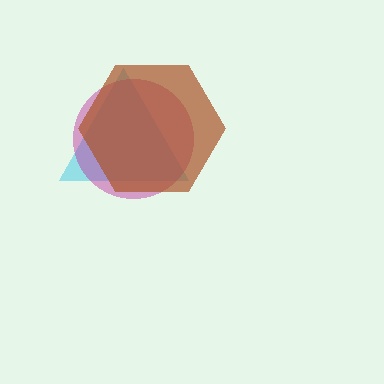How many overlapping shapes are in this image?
There are 3 overlapping shapes in the image.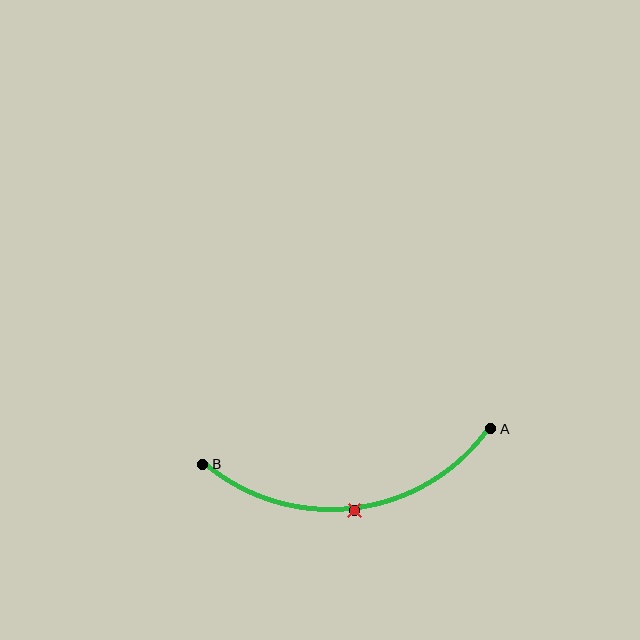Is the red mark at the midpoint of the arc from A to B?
Yes. The red mark lies on the arc at equal arc-length from both A and B — it is the arc midpoint.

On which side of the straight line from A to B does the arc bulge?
The arc bulges below the straight line connecting A and B.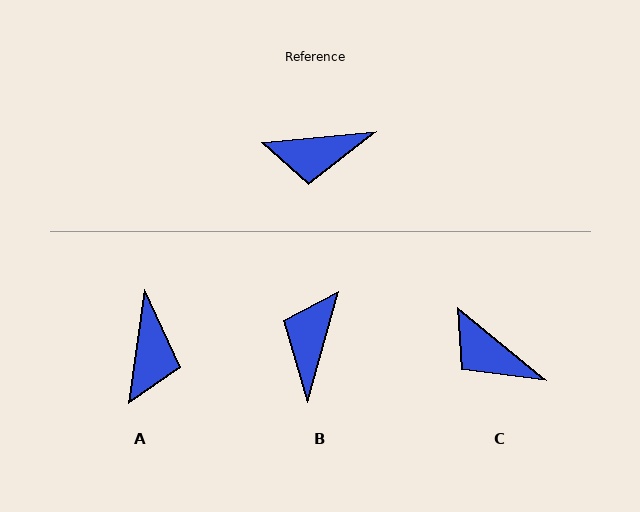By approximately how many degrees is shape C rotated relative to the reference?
Approximately 45 degrees clockwise.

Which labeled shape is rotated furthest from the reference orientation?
B, about 111 degrees away.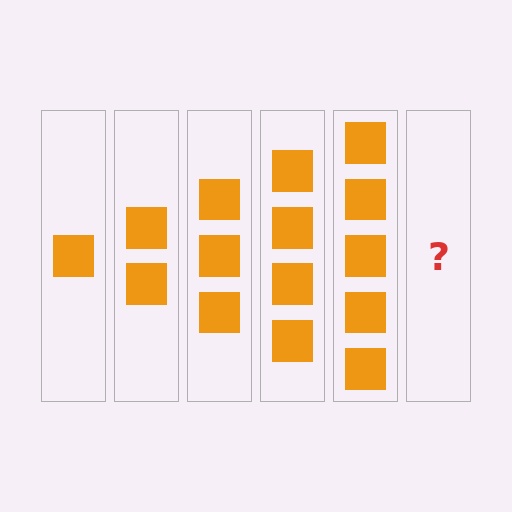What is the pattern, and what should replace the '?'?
The pattern is that each step adds one more square. The '?' should be 6 squares.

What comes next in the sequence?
The next element should be 6 squares.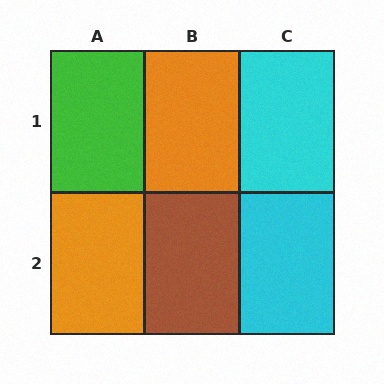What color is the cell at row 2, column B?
Brown.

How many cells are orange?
2 cells are orange.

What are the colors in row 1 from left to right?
Green, orange, cyan.